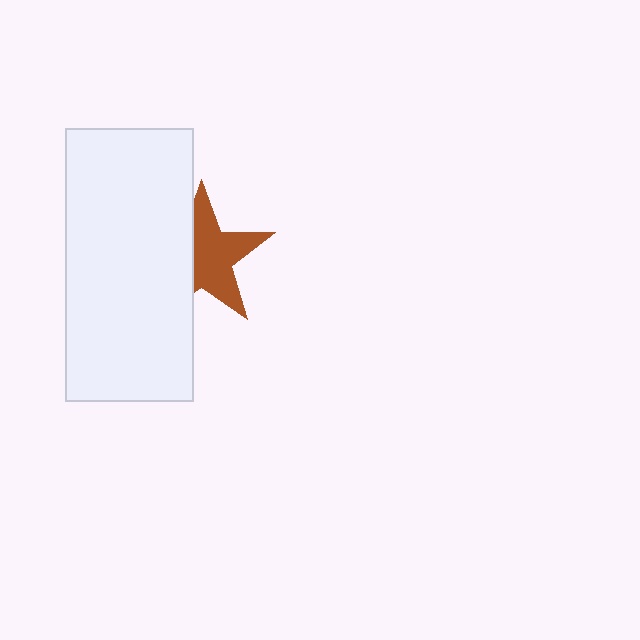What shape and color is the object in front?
The object in front is a white rectangle.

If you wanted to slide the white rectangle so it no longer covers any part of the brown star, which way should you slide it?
Slide it left — that is the most direct way to separate the two shapes.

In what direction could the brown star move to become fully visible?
The brown star could move right. That would shift it out from behind the white rectangle entirely.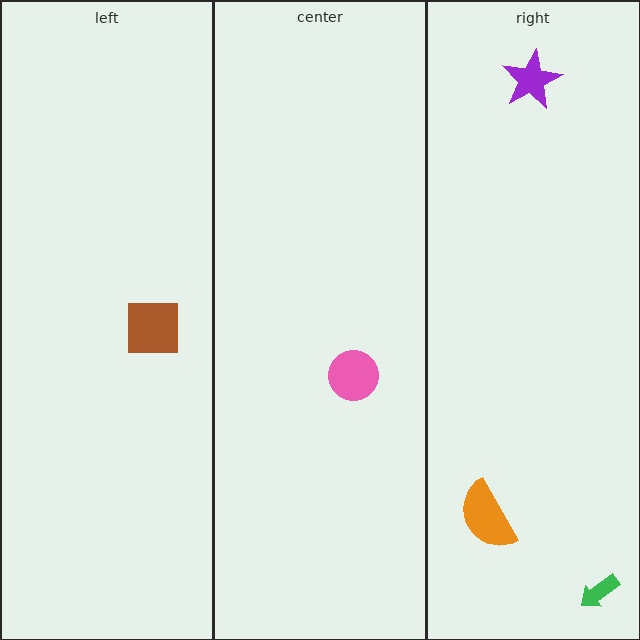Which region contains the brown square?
The left region.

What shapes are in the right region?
The purple star, the orange semicircle, the green arrow.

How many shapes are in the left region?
1.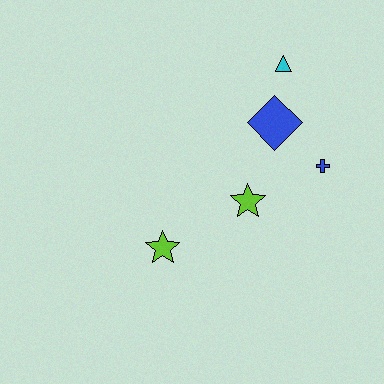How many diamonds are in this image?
There is 1 diamond.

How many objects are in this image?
There are 5 objects.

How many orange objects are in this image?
There are no orange objects.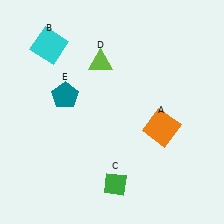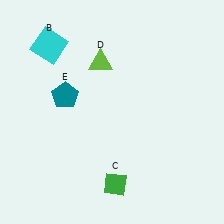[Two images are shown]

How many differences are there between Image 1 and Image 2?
There is 1 difference between the two images.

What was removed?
The orange square (A) was removed in Image 2.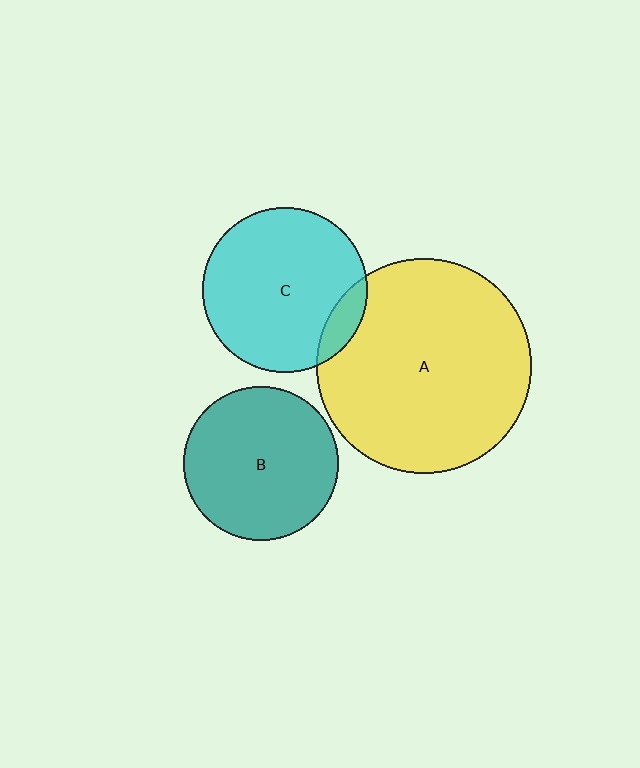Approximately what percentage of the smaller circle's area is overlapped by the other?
Approximately 10%.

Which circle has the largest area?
Circle A (yellow).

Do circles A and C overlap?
Yes.